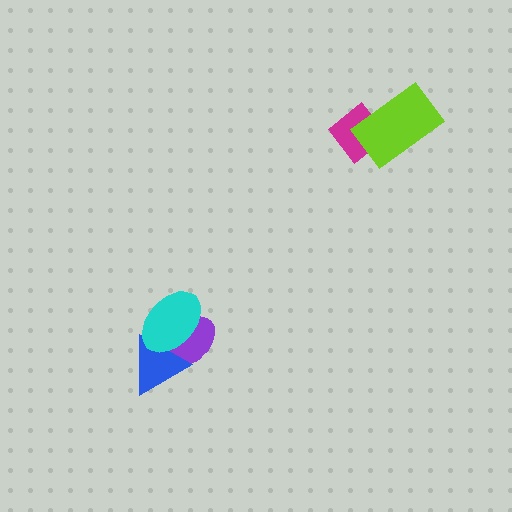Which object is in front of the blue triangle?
The cyan ellipse is in front of the blue triangle.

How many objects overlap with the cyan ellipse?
2 objects overlap with the cyan ellipse.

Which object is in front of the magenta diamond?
The lime rectangle is in front of the magenta diamond.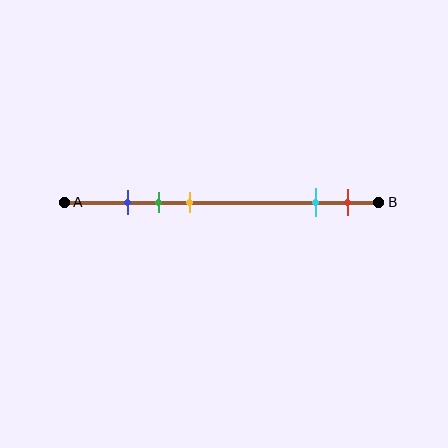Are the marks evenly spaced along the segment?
No, the marks are not evenly spaced.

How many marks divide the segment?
There are 5 marks dividing the segment.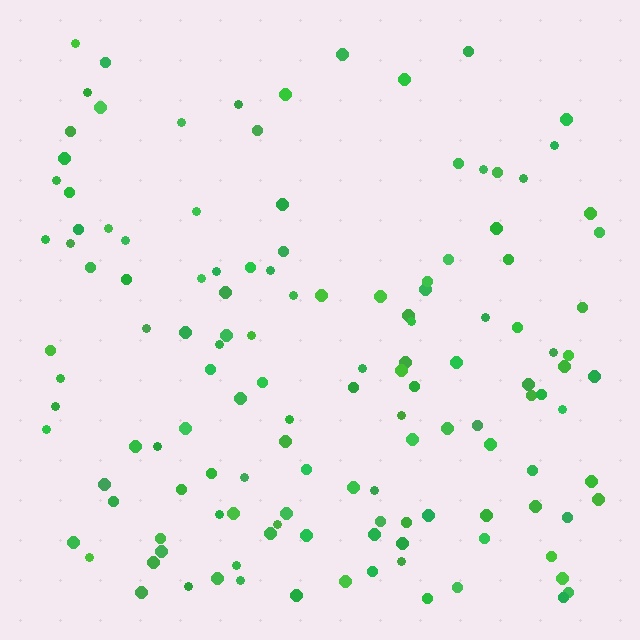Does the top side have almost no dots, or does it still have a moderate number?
Still a moderate number, just noticeably fewer than the bottom.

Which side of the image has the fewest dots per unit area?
The top.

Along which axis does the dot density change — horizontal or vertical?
Vertical.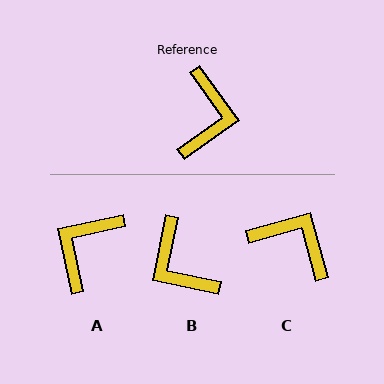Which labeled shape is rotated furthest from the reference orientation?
A, about 156 degrees away.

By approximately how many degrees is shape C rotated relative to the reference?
Approximately 70 degrees counter-clockwise.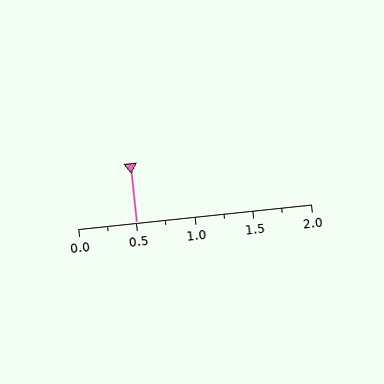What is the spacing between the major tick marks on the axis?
The major ticks are spaced 0.5 apart.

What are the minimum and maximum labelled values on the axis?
The axis runs from 0.0 to 2.0.